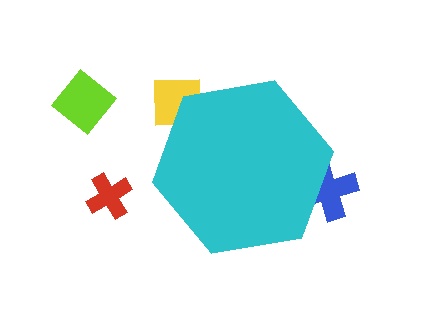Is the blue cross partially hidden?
Yes, the blue cross is partially hidden behind the cyan hexagon.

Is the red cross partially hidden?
No, the red cross is fully visible.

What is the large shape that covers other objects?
A cyan hexagon.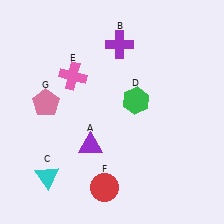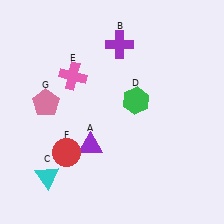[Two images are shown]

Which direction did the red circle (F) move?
The red circle (F) moved left.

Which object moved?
The red circle (F) moved left.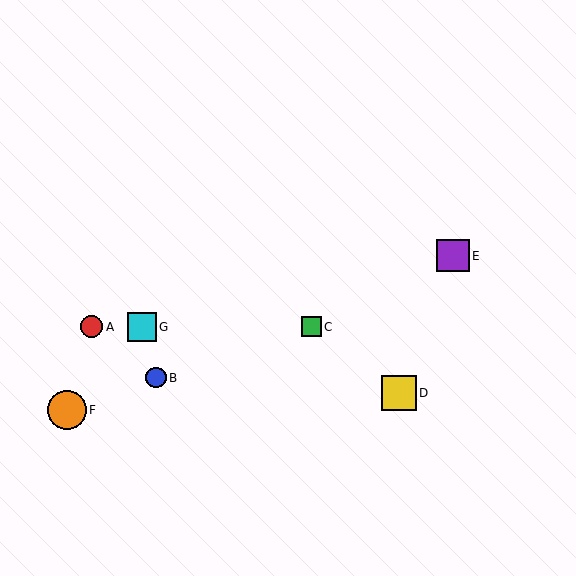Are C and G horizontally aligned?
Yes, both are at y≈327.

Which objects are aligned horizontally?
Objects A, C, G are aligned horizontally.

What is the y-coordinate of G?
Object G is at y≈327.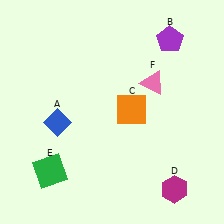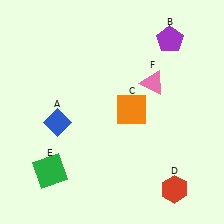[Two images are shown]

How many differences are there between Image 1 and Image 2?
There is 1 difference between the two images.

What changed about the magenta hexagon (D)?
In Image 1, D is magenta. In Image 2, it changed to red.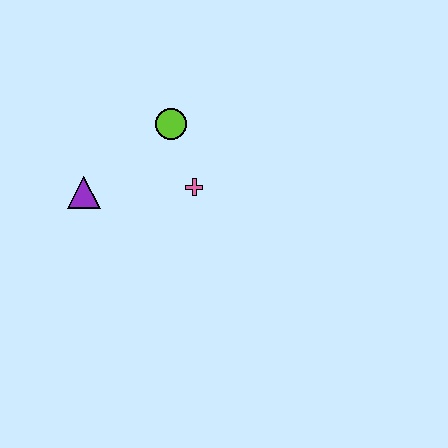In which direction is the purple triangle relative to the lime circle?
The purple triangle is to the left of the lime circle.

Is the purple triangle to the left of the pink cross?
Yes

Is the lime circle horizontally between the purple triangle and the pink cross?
Yes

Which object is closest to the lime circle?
The pink cross is closest to the lime circle.